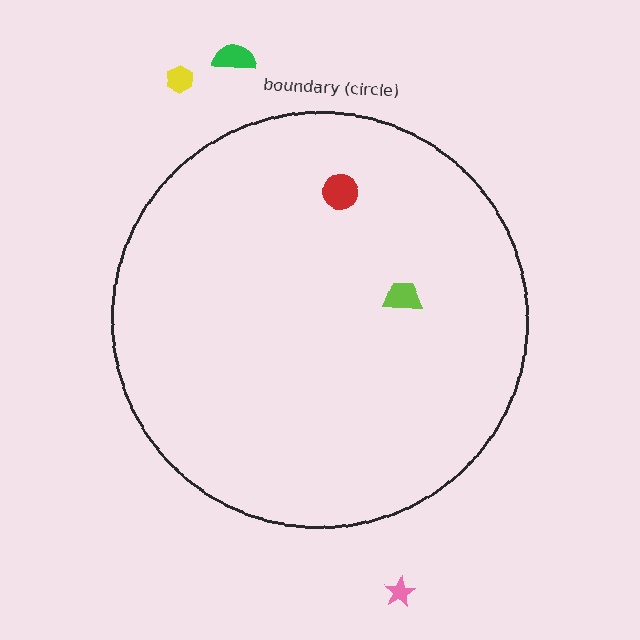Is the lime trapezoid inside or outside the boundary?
Inside.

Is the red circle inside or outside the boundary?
Inside.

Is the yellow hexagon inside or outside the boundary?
Outside.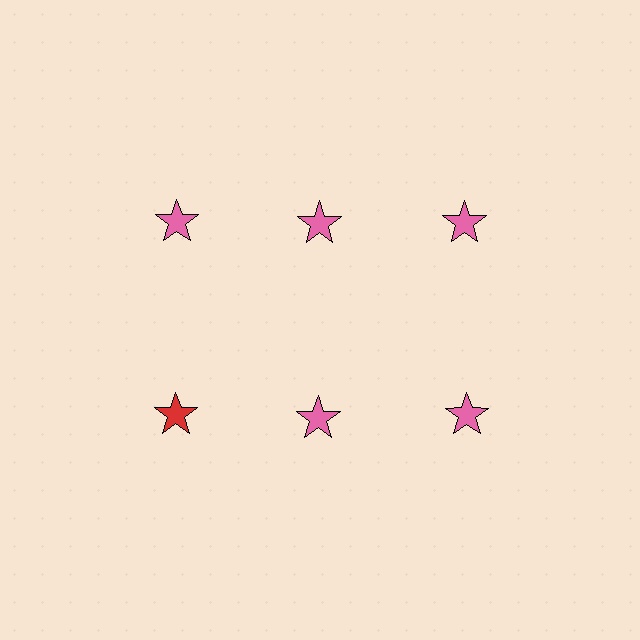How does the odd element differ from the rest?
It has a different color: red instead of pink.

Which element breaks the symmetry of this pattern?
The red star in the second row, leftmost column breaks the symmetry. All other shapes are pink stars.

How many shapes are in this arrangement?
There are 6 shapes arranged in a grid pattern.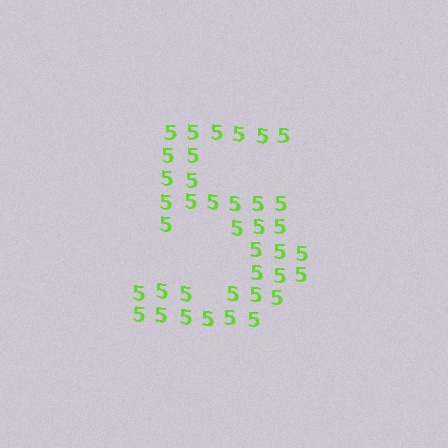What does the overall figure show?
The overall figure shows the digit 5.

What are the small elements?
The small elements are digit 5's.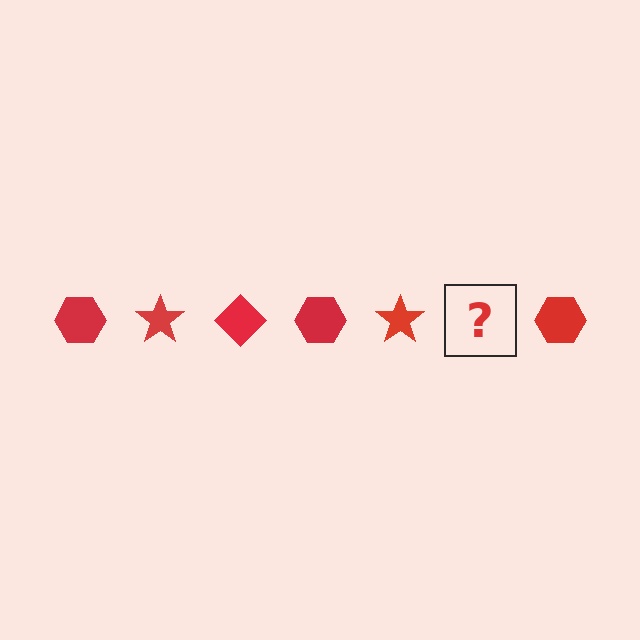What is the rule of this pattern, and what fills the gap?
The rule is that the pattern cycles through hexagon, star, diamond shapes in red. The gap should be filled with a red diamond.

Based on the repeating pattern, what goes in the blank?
The blank should be a red diamond.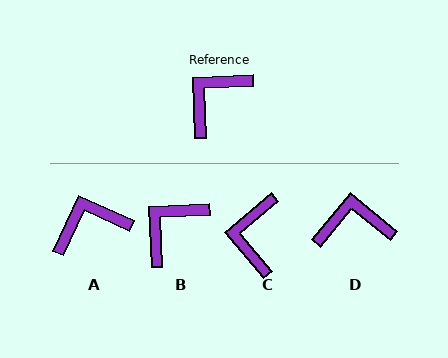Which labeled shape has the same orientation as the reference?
B.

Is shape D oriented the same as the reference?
No, it is off by about 42 degrees.